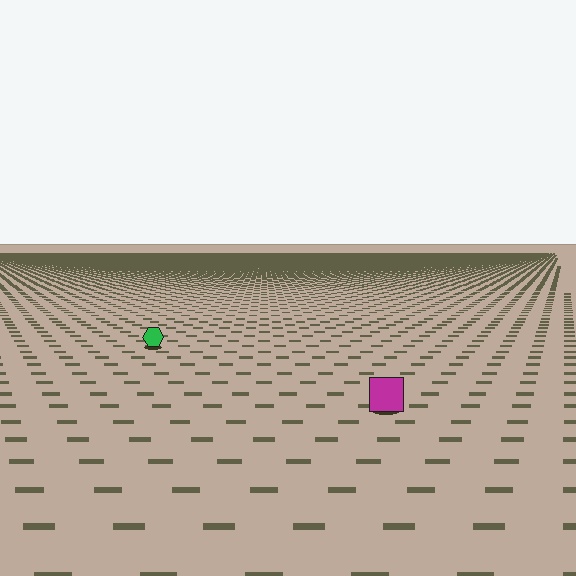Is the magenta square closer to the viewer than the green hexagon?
Yes. The magenta square is closer — you can tell from the texture gradient: the ground texture is coarser near it.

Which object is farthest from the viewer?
The green hexagon is farthest from the viewer. It appears smaller and the ground texture around it is denser.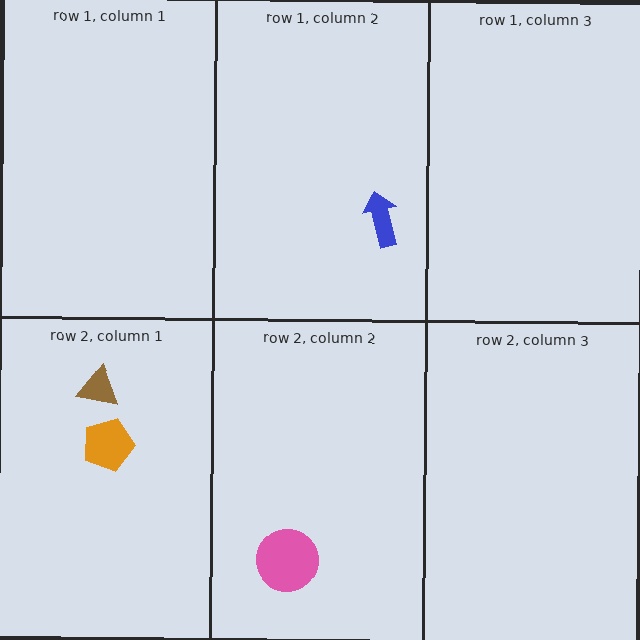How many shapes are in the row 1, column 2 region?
1.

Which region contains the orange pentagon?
The row 2, column 1 region.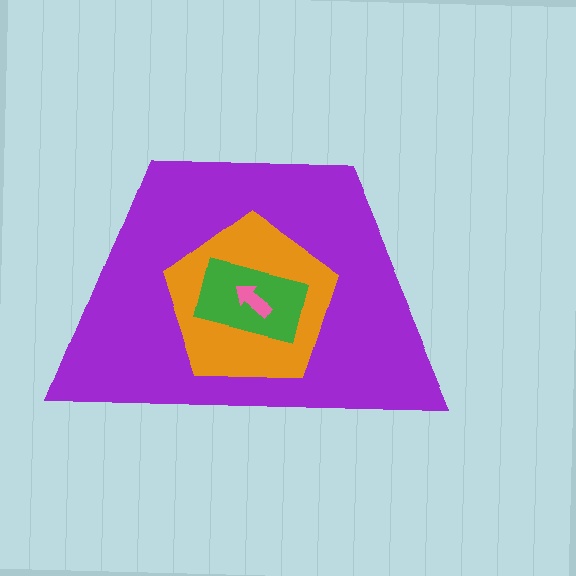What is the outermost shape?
The purple trapezoid.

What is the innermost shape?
The pink arrow.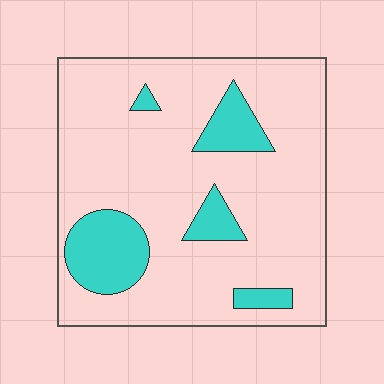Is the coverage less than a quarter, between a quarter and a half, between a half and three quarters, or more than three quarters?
Less than a quarter.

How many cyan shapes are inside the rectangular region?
5.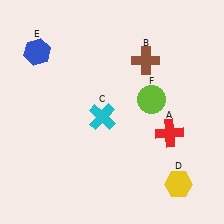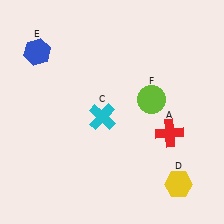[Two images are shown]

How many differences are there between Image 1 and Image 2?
There is 1 difference between the two images.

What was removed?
The brown cross (B) was removed in Image 2.